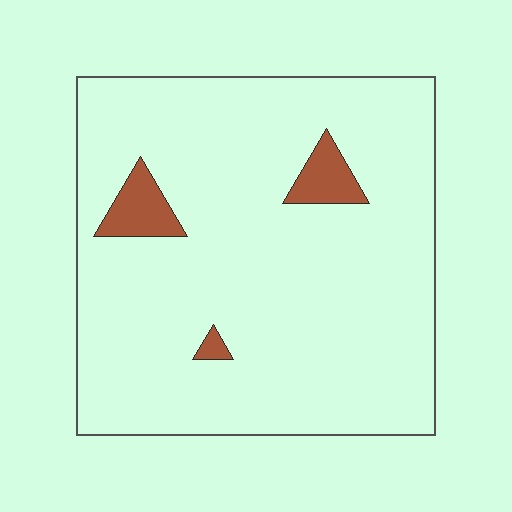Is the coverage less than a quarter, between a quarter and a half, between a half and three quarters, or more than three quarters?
Less than a quarter.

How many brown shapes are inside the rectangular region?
3.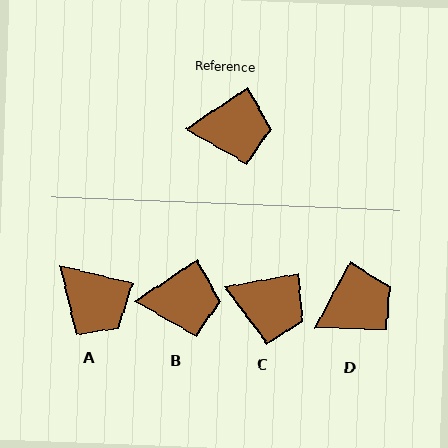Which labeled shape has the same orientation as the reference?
B.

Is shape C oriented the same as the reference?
No, it is off by about 24 degrees.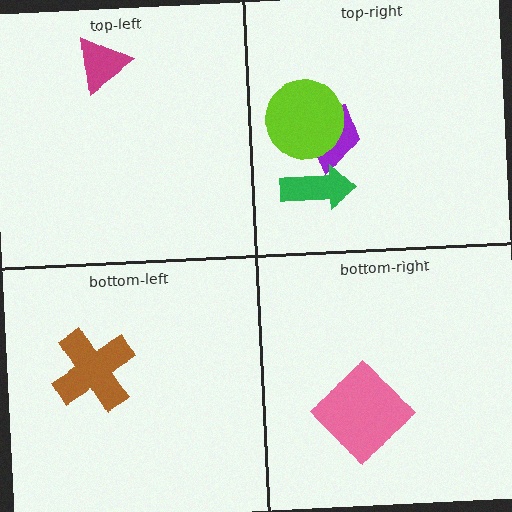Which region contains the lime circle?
The top-right region.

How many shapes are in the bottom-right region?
1.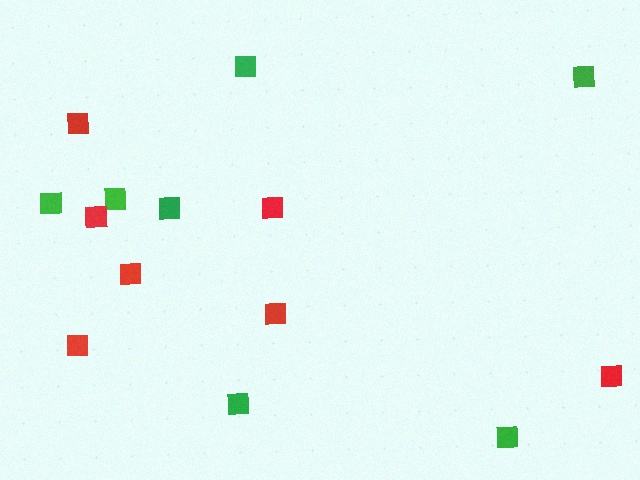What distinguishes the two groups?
There are 2 groups: one group of green squares (7) and one group of red squares (7).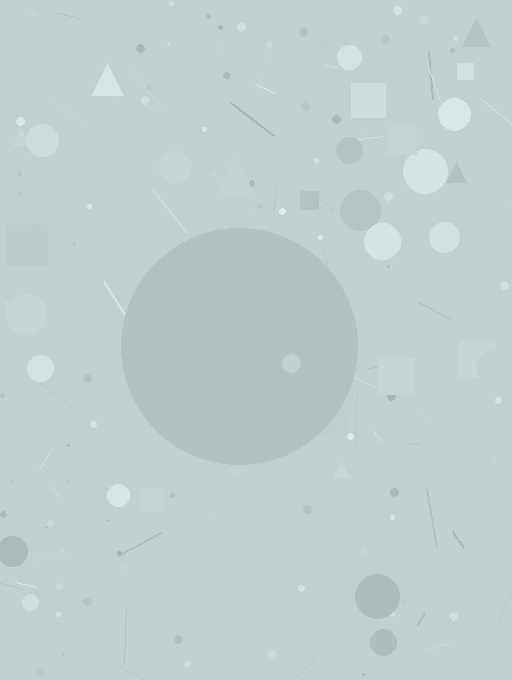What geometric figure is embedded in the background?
A circle is embedded in the background.